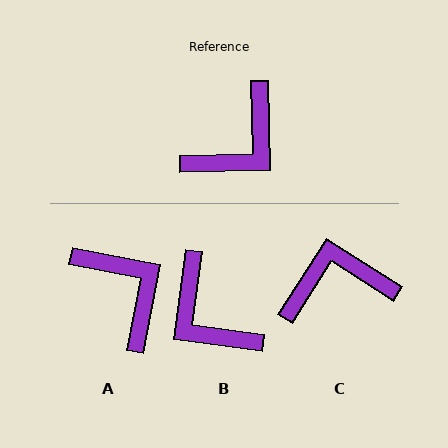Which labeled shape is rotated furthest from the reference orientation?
C, about 146 degrees away.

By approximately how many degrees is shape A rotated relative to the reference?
Approximately 78 degrees counter-clockwise.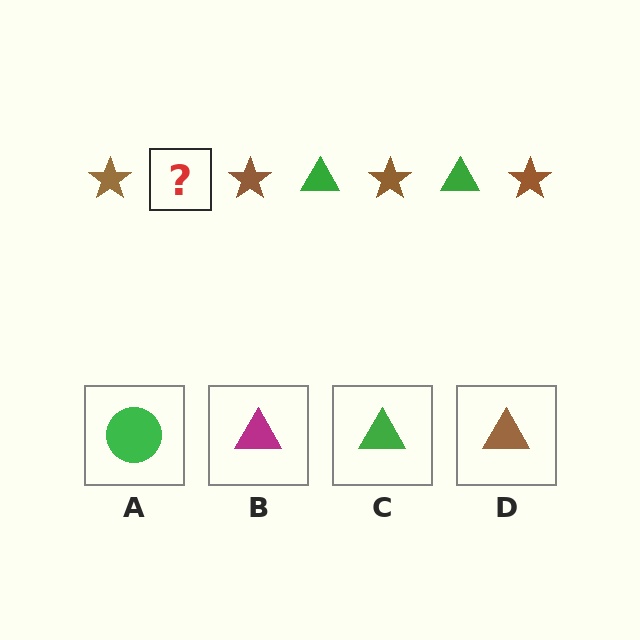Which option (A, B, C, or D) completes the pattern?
C.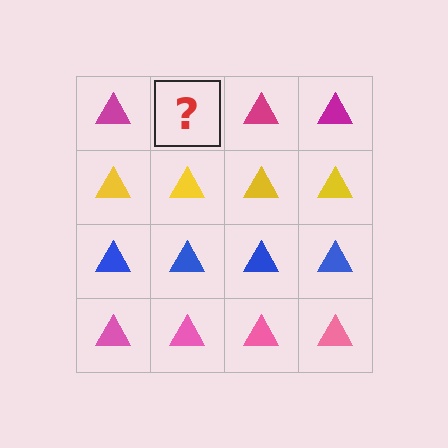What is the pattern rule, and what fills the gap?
The rule is that each row has a consistent color. The gap should be filled with a magenta triangle.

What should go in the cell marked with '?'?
The missing cell should contain a magenta triangle.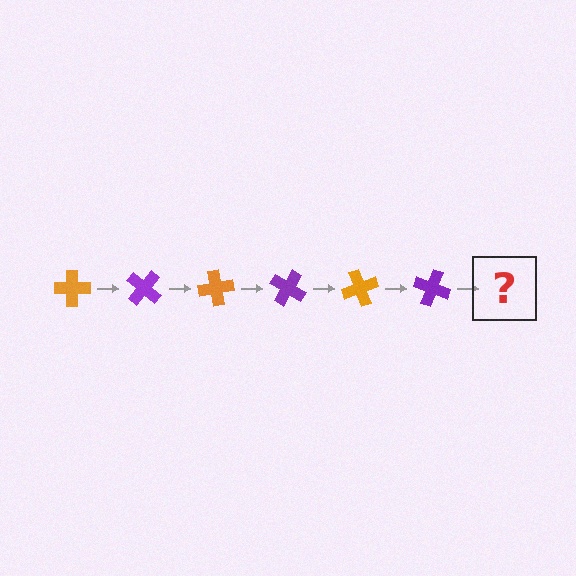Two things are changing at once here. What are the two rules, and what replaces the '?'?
The two rules are that it rotates 40 degrees each step and the color cycles through orange and purple. The '?' should be an orange cross, rotated 240 degrees from the start.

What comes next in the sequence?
The next element should be an orange cross, rotated 240 degrees from the start.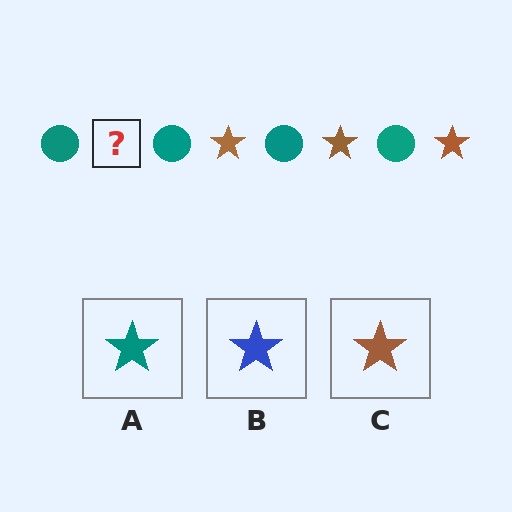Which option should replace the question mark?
Option C.